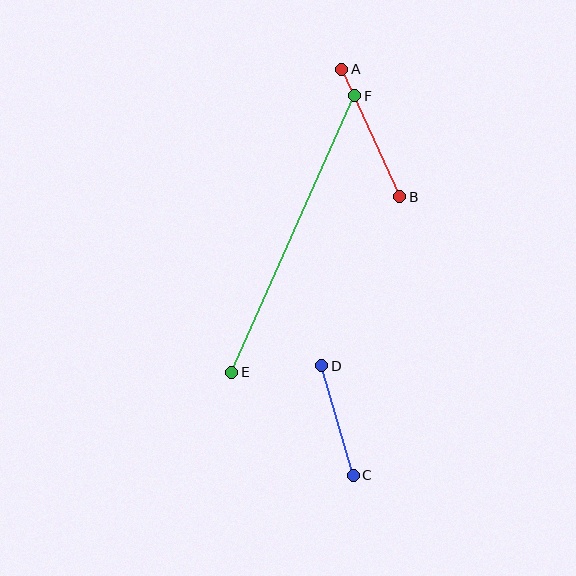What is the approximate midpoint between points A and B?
The midpoint is at approximately (371, 133) pixels.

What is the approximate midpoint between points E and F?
The midpoint is at approximately (293, 234) pixels.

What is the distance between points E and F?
The distance is approximately 303 pixels.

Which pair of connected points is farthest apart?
Points E and F are farthest apart.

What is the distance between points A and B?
The distance is approximately 140 pixels.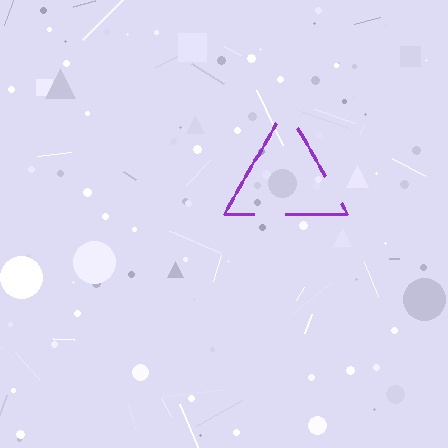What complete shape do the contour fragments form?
The contour fragments form a triangle.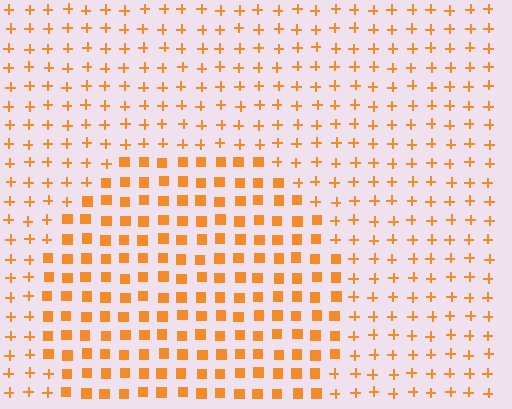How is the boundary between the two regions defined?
The boundary is defined by a change in element shape: squares inside vs. plus signs outside. All elements share the same color and spacing.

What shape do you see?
I see a circle.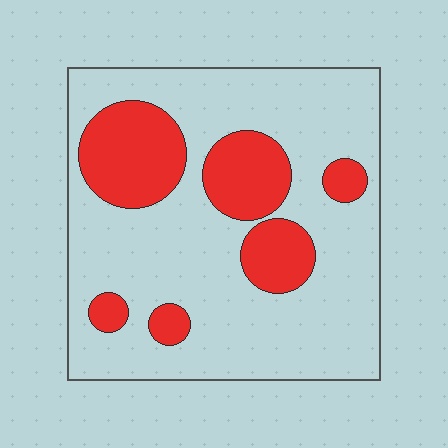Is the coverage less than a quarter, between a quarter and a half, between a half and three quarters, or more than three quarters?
Less than a quarter.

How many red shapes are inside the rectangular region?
6.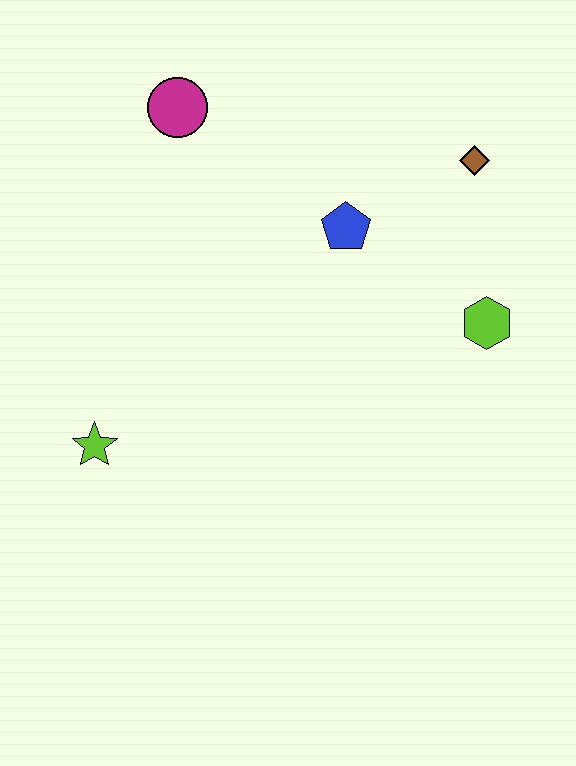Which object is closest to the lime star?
The blue pentagon is closest to the lime star.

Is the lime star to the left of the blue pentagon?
Yes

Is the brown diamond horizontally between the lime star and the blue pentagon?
No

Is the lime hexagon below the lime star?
No